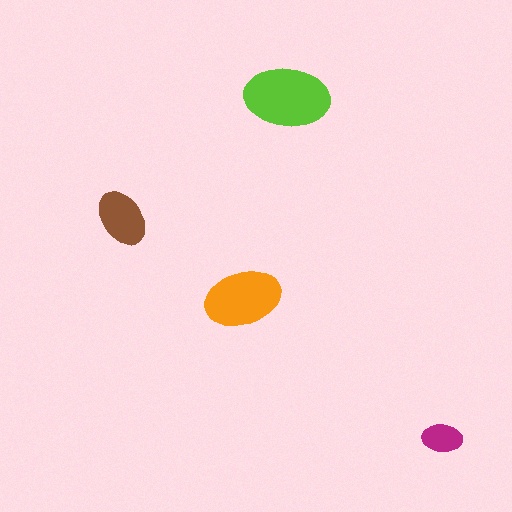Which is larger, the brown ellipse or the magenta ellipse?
The brown one.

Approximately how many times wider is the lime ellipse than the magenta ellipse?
About 2 times wider.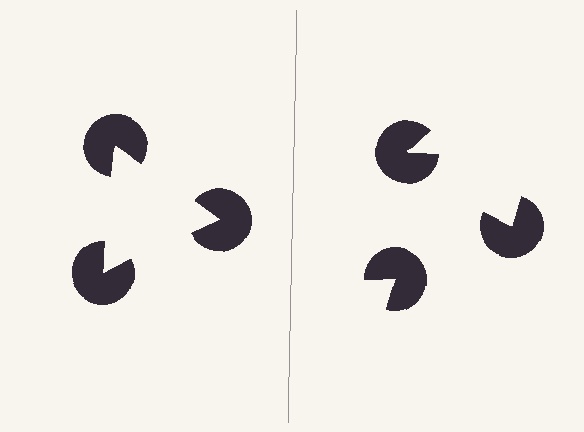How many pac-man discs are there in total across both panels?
6 — 3 on each side.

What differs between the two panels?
The pac-man discs are positioned identically on both sides; only the wedge orientations differ. On the left they align to a triangle; on the right they are misaligned.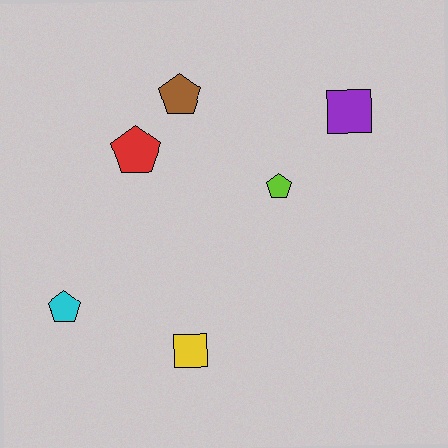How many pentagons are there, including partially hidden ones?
There are 4 pentagons.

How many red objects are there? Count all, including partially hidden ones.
There is 1 red object.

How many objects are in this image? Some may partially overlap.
There are 6 objects.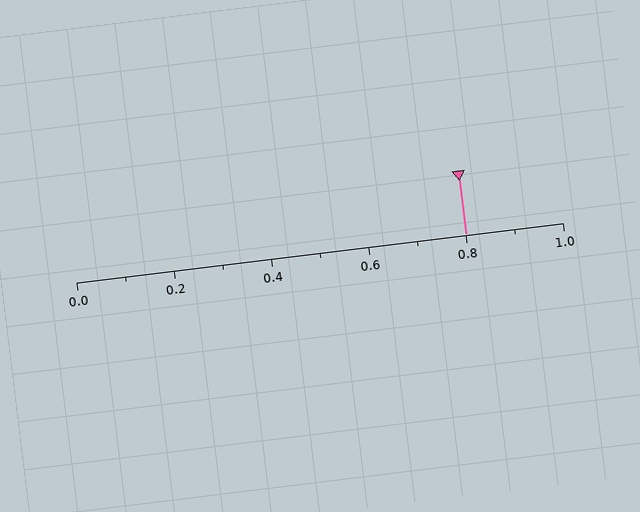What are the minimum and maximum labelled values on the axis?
The axis runs from 0.0 to 1.0.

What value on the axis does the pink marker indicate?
The marker indicates approximately 0.8.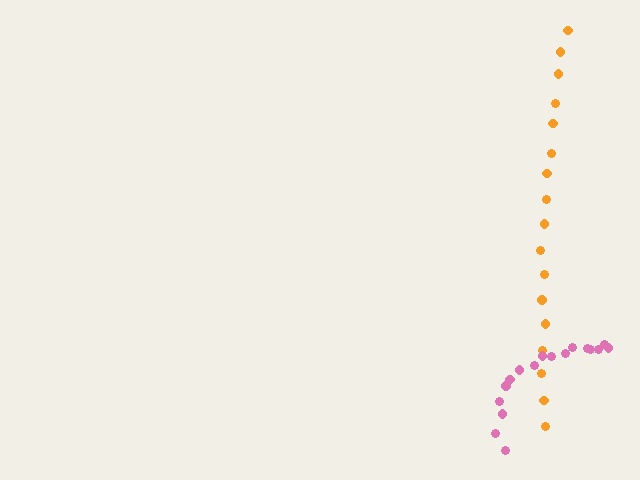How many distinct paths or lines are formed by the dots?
There are 2 distinct paths.